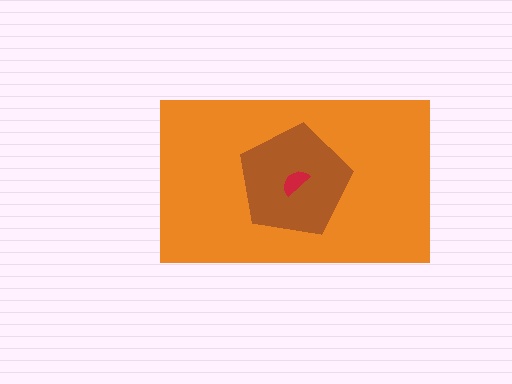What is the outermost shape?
The orange rectangle.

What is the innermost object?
The red semicircle.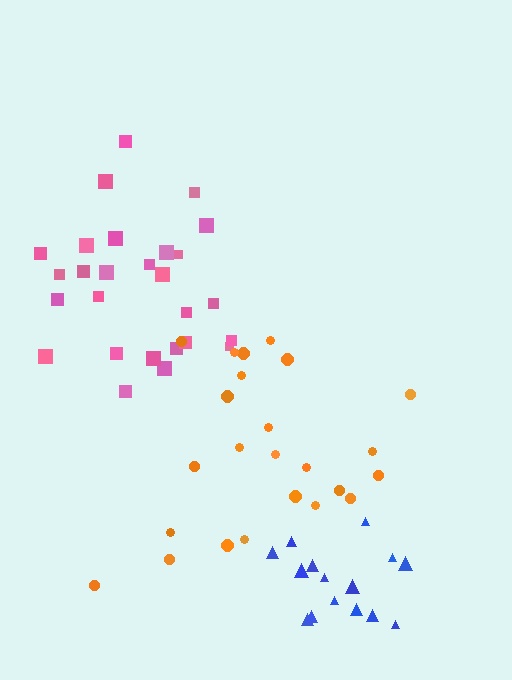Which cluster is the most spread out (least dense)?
Orange.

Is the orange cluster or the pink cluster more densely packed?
Pink.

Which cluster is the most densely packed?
Blue.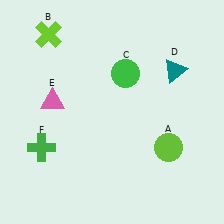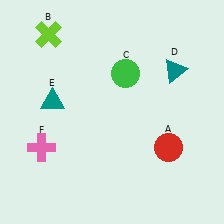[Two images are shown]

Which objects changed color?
A changed from lime to red. E changed from pink to teal. F changed from green to pink.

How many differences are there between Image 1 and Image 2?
There are 3 differences between the two images.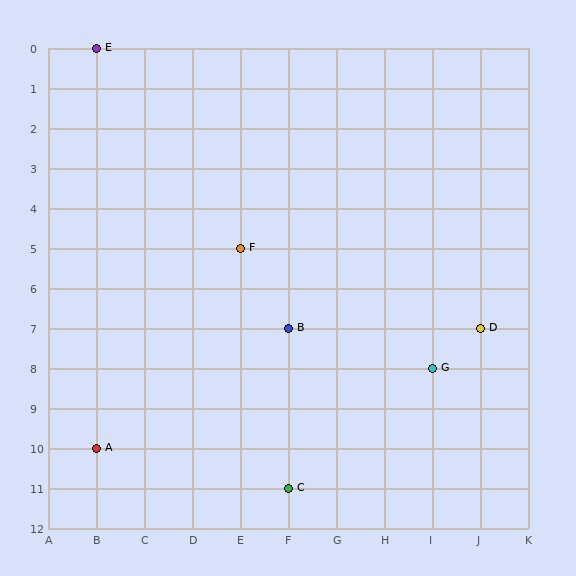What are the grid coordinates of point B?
Point B is at grid coordinates (F, 7).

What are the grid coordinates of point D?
Point D is at grid coordinates (J, 7).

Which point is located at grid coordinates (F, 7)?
Point B is at (F, 7).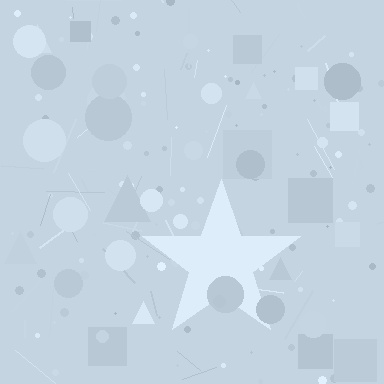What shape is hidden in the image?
A star is hidden in the image.